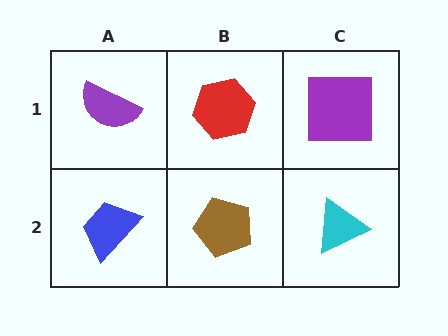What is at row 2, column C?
A cyan triangle.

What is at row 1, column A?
A purple semicircle.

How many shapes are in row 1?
3 shapes.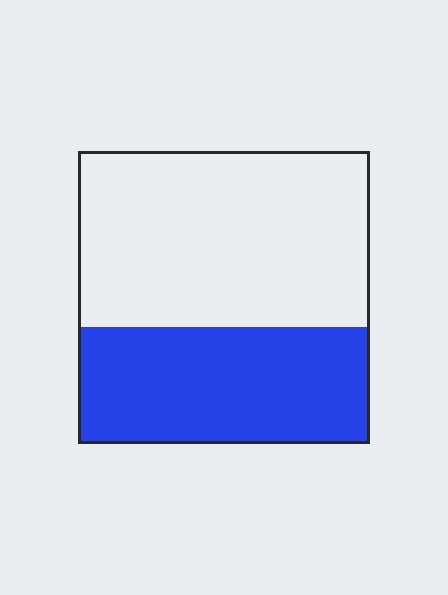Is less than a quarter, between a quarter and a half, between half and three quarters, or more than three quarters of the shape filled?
Between a quarter and a half.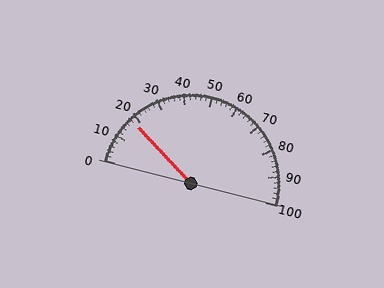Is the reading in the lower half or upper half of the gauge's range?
The reading is in the lower half of the range (0 to 100).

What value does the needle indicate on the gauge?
The needle indicates approximately 18.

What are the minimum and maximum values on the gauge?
The gauge ranges from 0 to 100.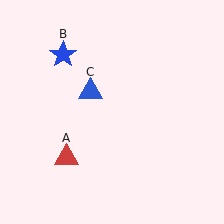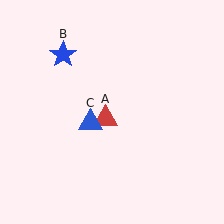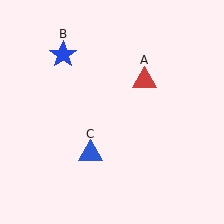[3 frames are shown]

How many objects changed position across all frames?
2 objects changed position: red triangle (object A), blue triangle (object C).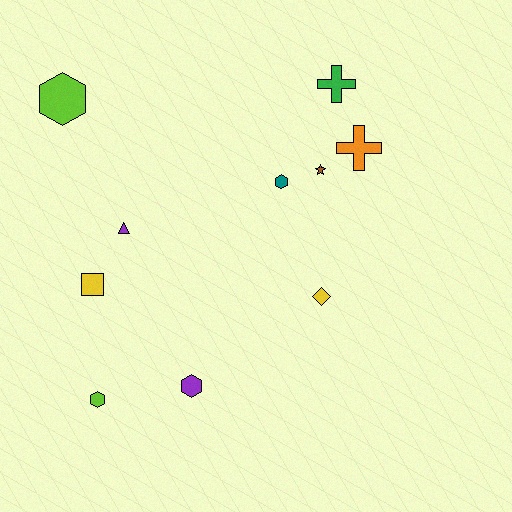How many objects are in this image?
There are 10 objects.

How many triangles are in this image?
There is 1 triangle.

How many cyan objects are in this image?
There are no cyan objects.